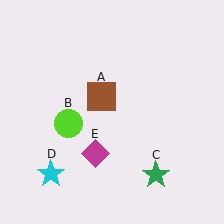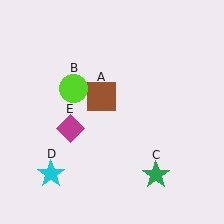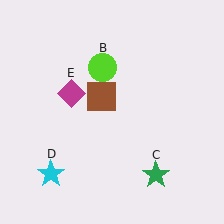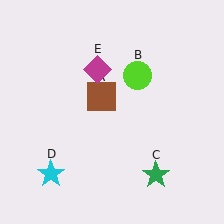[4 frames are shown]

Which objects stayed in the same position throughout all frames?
Brown square (object A) and green star (object C) and cyan star (object D) remained stationary.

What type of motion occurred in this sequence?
The lime circle (object B), magenta diamond (object E) rotated clockwise around the center of the scene.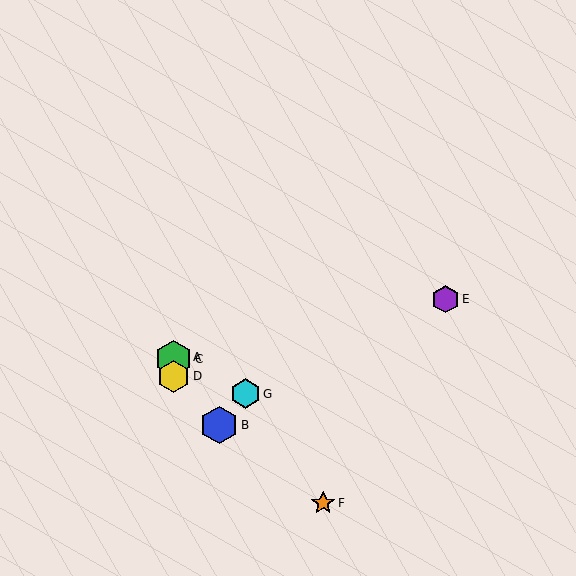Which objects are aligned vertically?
Objects A, C, D are aligned vertically.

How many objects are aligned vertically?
3 objects (A, C, D) are aligned vertically.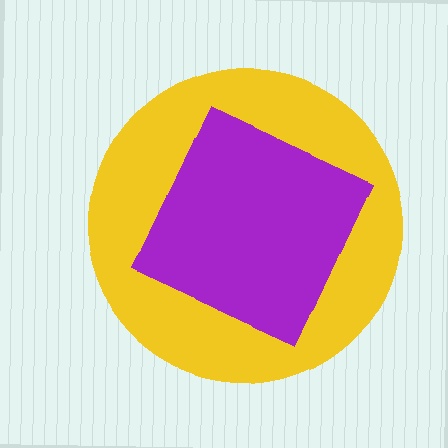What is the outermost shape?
The yellow circle.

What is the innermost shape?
The purple diamond.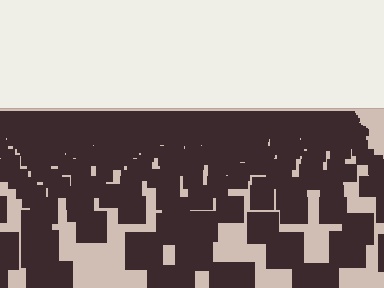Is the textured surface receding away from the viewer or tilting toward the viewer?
The surface is receding away from the viewer. Texture elements get smaller and denser toward the top.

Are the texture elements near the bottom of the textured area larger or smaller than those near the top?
Larger. Near the bottom, elements are closer to the viewer and appear at a bigger on-screen size.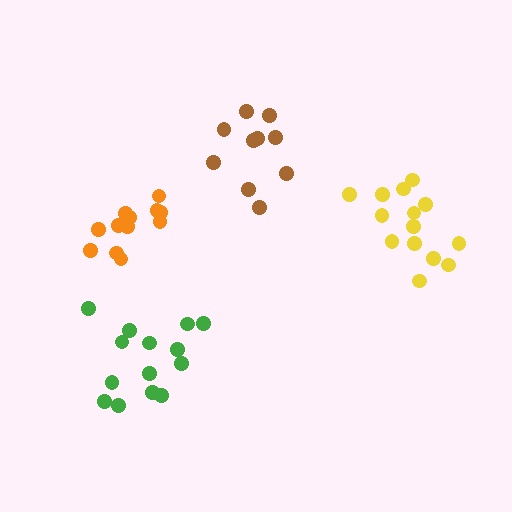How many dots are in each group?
Group 1: 14 dots, Group 2: 12 dots, Group 3: 10 dots, Group 4: 14 dots (50 total).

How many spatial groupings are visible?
There are 4 spatial groupings.